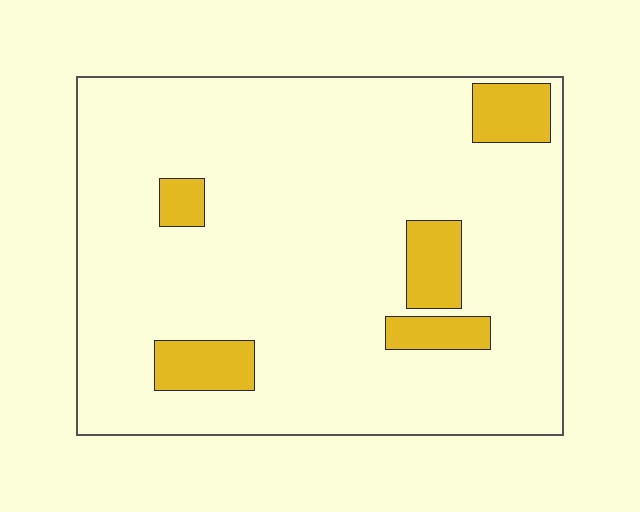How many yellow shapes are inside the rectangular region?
5.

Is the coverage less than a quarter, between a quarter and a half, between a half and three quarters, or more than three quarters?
Less than a quarter.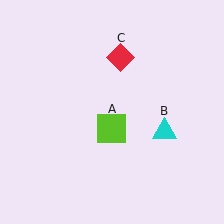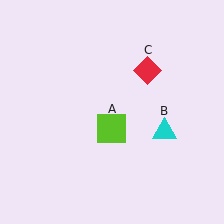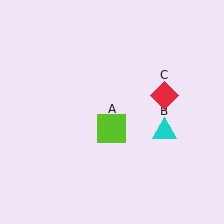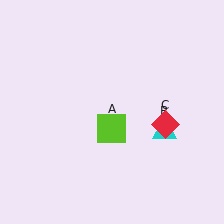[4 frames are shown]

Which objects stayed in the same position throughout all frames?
Lime square (object A) and cyan triangle (object B) remained stationary.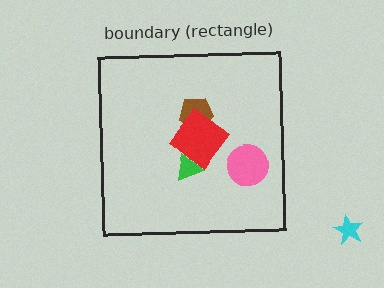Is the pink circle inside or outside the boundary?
Inside.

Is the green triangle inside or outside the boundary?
Inside.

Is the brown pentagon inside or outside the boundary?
Inside.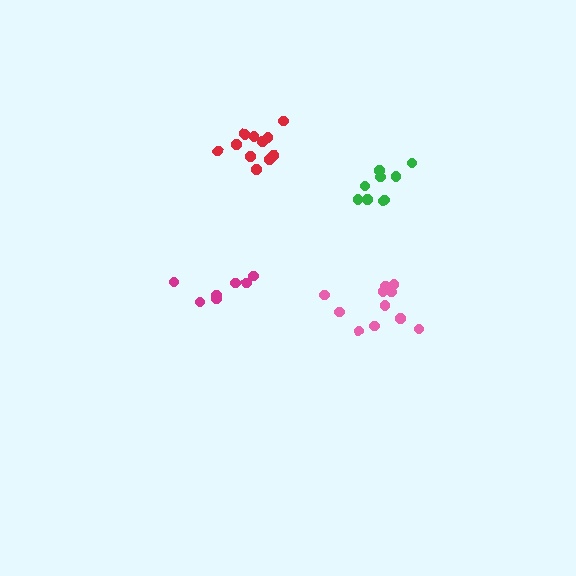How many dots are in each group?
Group 1: 9 dots, Group 2: 11 dots, Group 3: 11 dots, Group 4: 7 dots (38 total).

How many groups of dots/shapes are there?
There are 4 groups.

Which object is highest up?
The red cluster is topmost.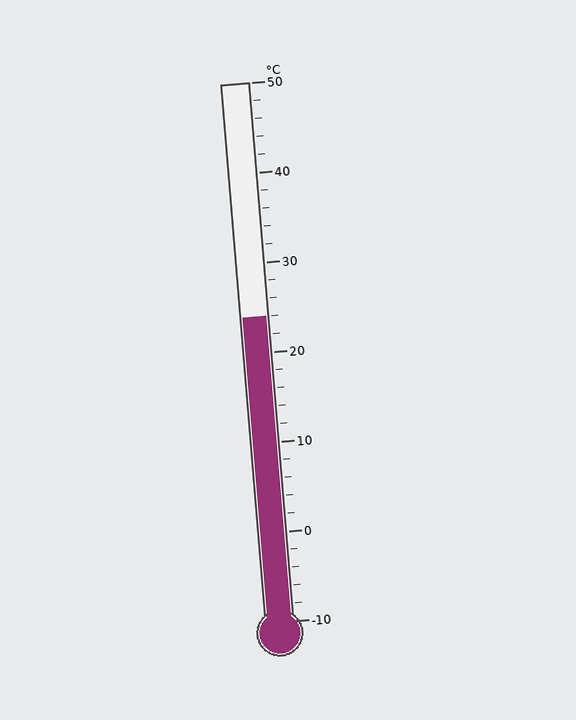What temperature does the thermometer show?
The thermometer shows approximately 24°C.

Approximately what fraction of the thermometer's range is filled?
The thermometer is filled to approximately 55% of its range.